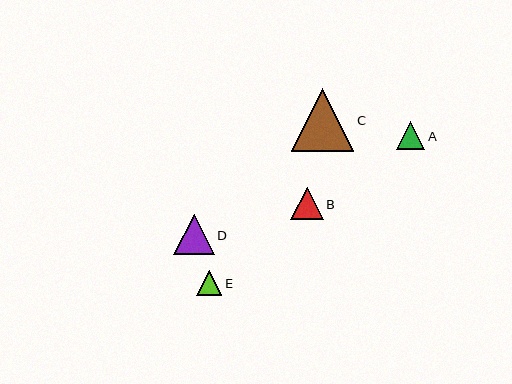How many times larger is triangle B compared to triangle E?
Triangle B is approximately 1.3 times the size of triangle E.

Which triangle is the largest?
Triangle C is the largest with a size of approximately 62 pixels.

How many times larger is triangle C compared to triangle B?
Triangle C is approximately 1.9 times the size of triangle B.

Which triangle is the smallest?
Triangle E is the smallest with a size of approximately 25 pixels.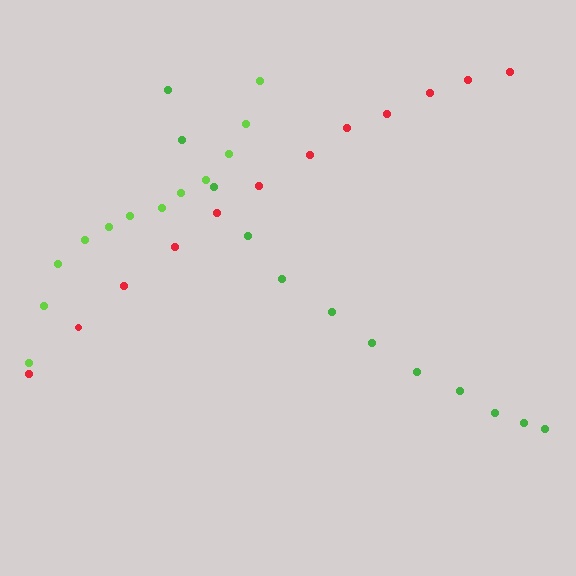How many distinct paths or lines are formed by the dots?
There are 3 distinct paths.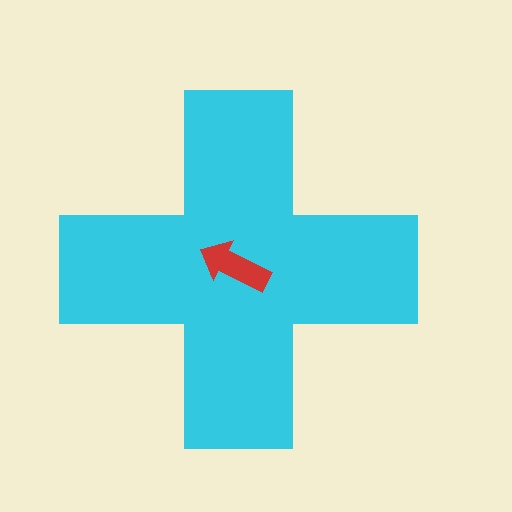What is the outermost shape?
The cyan cross.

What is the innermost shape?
The red arrow.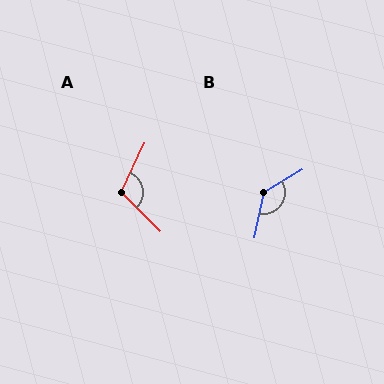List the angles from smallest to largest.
A (111°), B (133°).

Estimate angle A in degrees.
Approximately 111 degrees.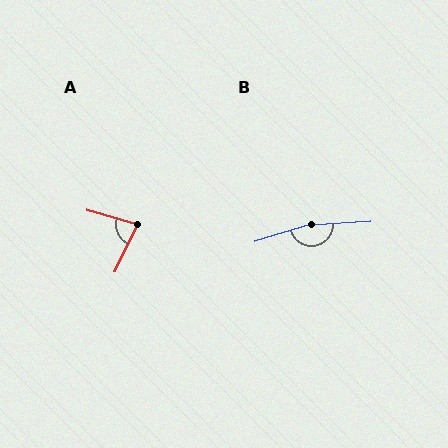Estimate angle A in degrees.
Approximately 81 degrees.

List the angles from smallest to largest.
A (81°), B (166°).